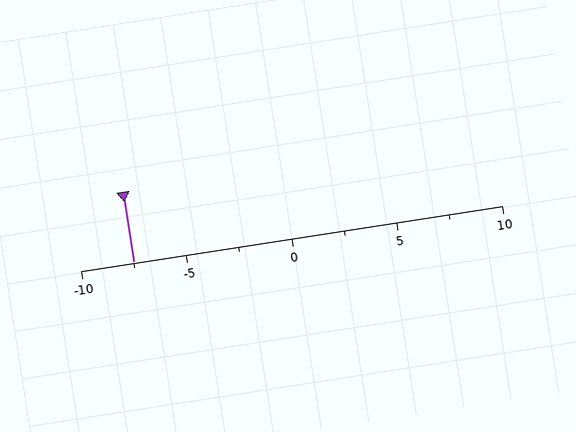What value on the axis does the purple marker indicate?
The marker indicates approximately -7.5.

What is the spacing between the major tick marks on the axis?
The major ticks are spaced 5 apart.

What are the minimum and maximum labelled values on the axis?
The axis runs from -10 to 10.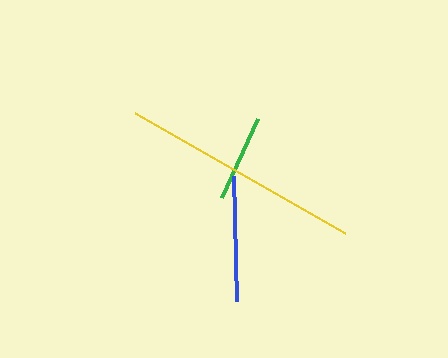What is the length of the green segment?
The green segment is approximately 86 pixels long.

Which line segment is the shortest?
The green line is the shortest at approximately 86 pixels.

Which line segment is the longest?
The yellow line is the longest at approximately 242 pixels.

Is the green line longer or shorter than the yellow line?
The yellow line is longer than the green line.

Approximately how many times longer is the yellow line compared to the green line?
The yellow line is approximately 2.8 times the length of the green line.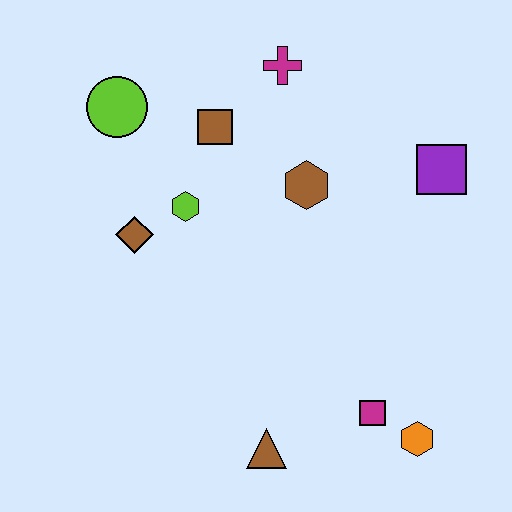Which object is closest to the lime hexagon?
The brown diamond is closest to the lime hexagon.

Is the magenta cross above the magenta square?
Yes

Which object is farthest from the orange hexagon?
The lime circle is farthest from the orange hexagon.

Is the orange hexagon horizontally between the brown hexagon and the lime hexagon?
No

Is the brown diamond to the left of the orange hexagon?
Yes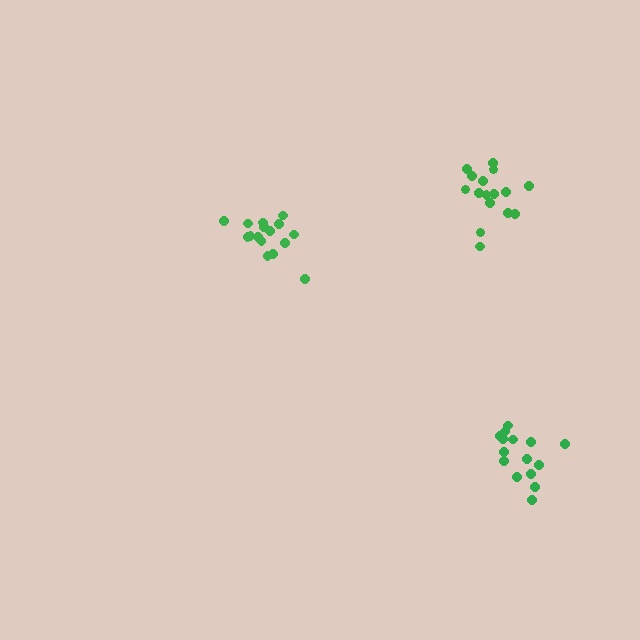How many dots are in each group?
Group 1: 16 dots, Group 2: 15 dots, Group 3: 16 dots (47 total).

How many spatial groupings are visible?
There are 3 spatial groupings.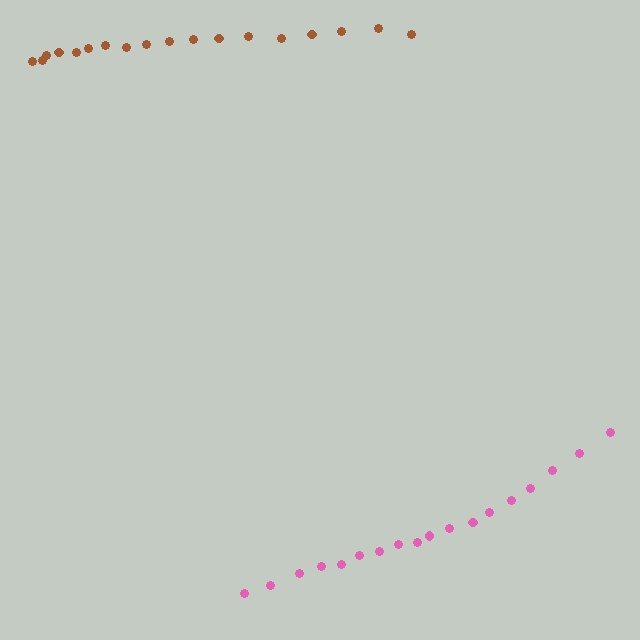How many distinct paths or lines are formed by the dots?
There are 2 distinct paths.